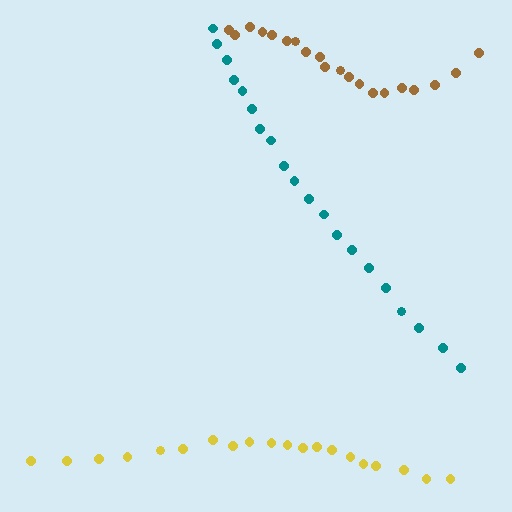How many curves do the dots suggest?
There are 3 distinct paths.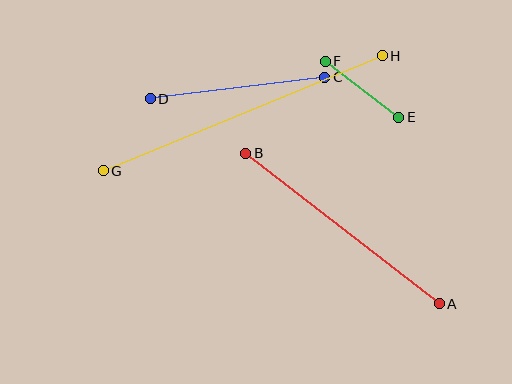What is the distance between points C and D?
The distance is approximately 176 pixels.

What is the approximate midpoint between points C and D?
The midpoint is at approximately (237, 88) pixels.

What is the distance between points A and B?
The distance is approximately 245 pixels.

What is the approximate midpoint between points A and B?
The midpoint is at approximately (342, 228) pixels.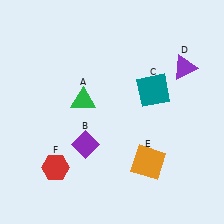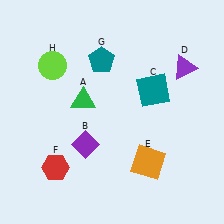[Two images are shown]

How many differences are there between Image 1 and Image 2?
There are 2 differences between the two images.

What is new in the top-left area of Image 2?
A teal pentagon (G) was added in the top-left area of Image 2.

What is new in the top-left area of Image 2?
A lime circle (H) was added in the top-left area of Image 2.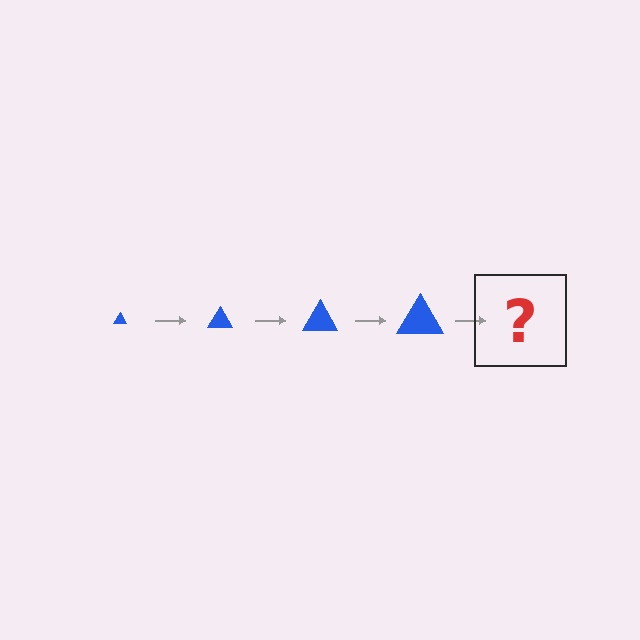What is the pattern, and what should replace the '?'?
The pattern is that the triangle gets progressively larger each step. The '?' should be a blue triangle, larger than the previous one.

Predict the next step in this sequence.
The next step is a blue triangle, larger than the previous one.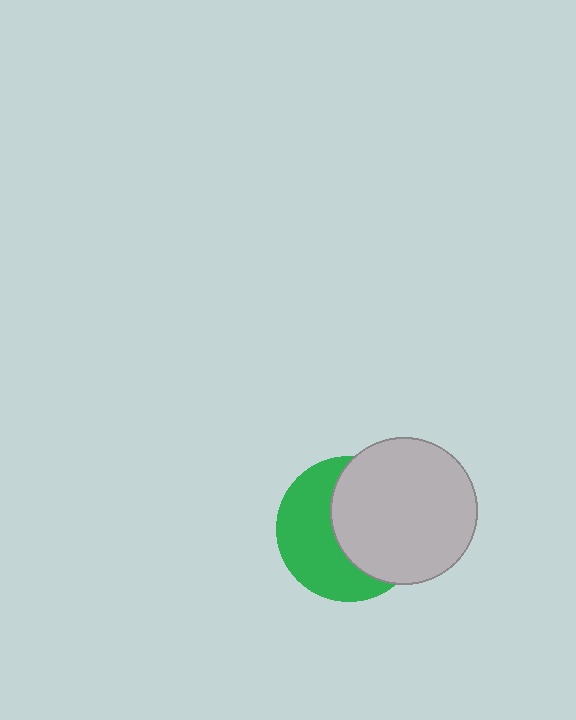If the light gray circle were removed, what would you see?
You would see the complete green circle.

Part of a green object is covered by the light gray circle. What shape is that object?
It is a circle.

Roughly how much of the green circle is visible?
About half of it is visible (roughly 48%).